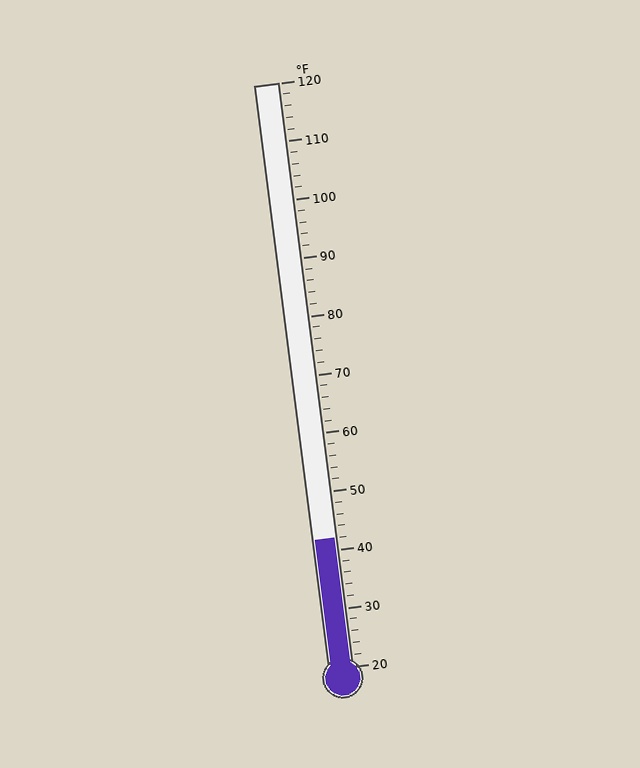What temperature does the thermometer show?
The thermometer shows approximately 42°F.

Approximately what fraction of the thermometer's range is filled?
The thermometer is filled to approximately 20% of its range.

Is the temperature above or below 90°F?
The temperature is below 90°F.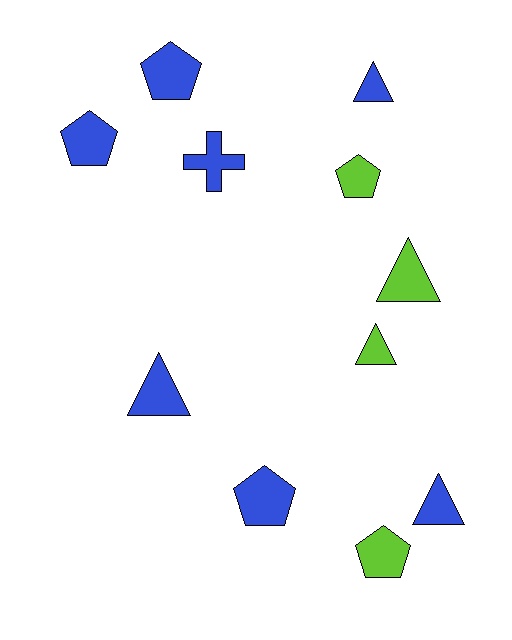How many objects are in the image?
There are 11 objects.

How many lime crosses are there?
There are no lime crosses.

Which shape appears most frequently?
Triangle, with 5 objects.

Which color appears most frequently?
Blue, with 7 objects.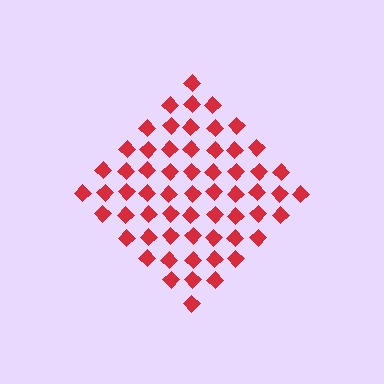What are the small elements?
The small elements are diamonds.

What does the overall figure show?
The overall figure shows a diamond.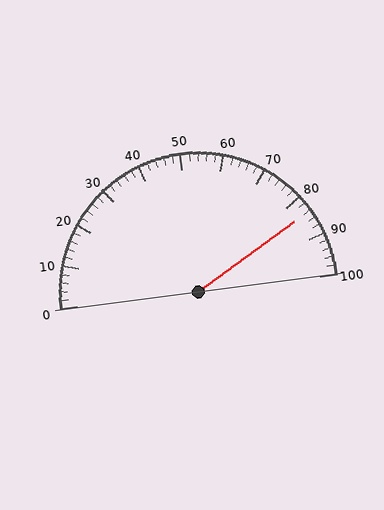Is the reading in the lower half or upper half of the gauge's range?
The reading is in the upper half of the range (0 to 100).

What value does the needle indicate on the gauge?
The needle indicates approximately 84.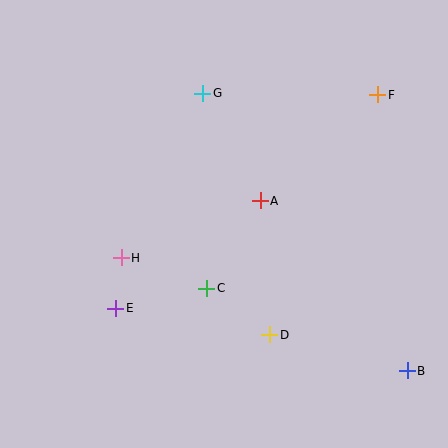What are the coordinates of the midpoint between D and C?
The midpoint between D and C is at (238, 312).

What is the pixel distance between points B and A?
The distance between B and A is 225 pixels.